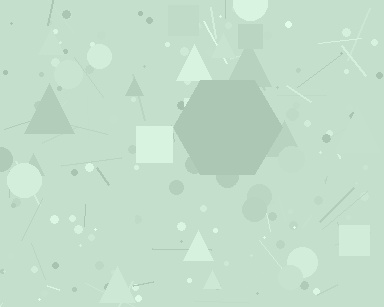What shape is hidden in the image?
A hexagon is hidden in the image.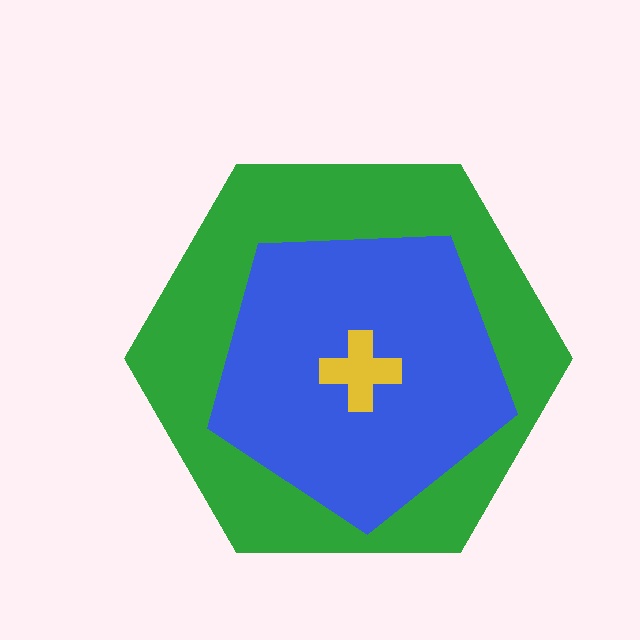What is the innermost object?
The yellow cross.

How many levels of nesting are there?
3.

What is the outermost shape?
The green hexagon.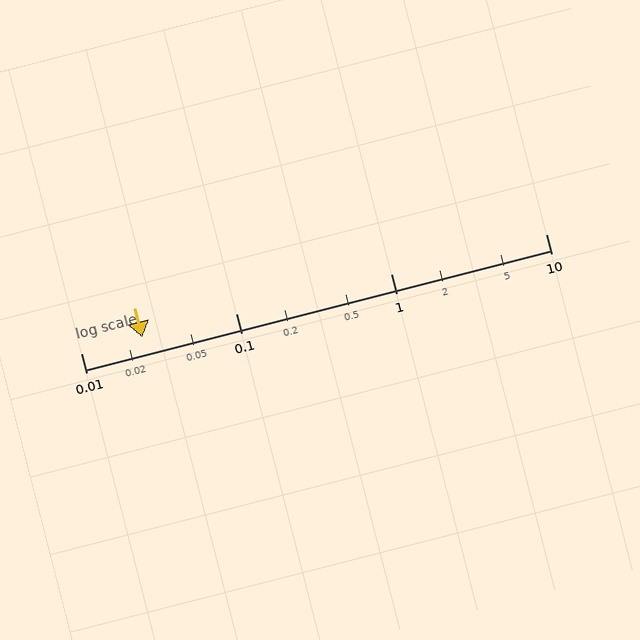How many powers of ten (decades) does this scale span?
The scale spans 3 decades, from 0.01 to 10.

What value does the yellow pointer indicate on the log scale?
The pointer indicates approximately 0.025.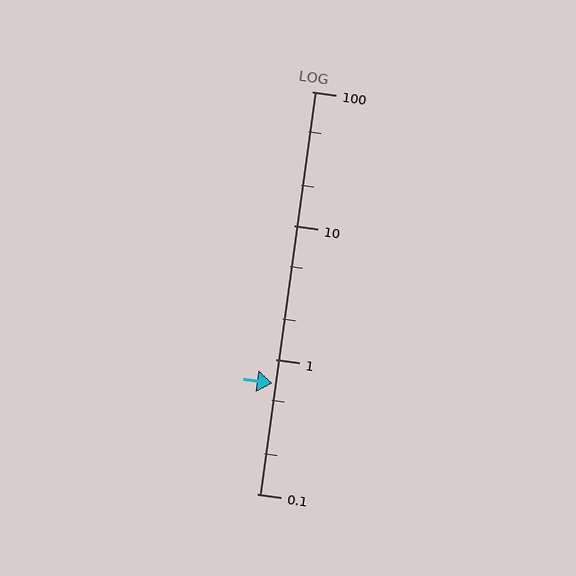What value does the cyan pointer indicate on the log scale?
The pointer indicates approximately 0.67.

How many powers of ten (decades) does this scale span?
The scale spans 3 decades, from 0.1 to 100.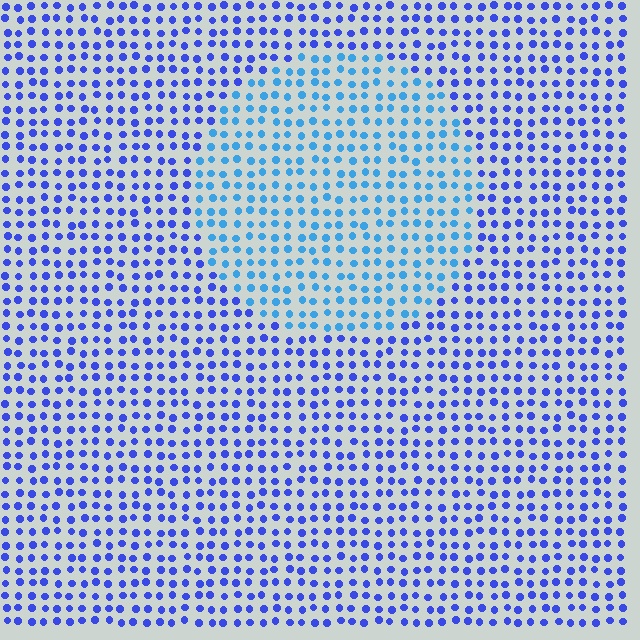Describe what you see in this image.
The image is filled with small blue elements in a uniform arrangement. A circle-shaped region is visible where the elements are tinted to a slightly different hue, forming a subtle color boundary.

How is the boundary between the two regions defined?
The boundary is defined purely by a slight shift in hue (about 32 degrees). Spacing, size, and orientation are identical on both sides.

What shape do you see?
I see a circle.